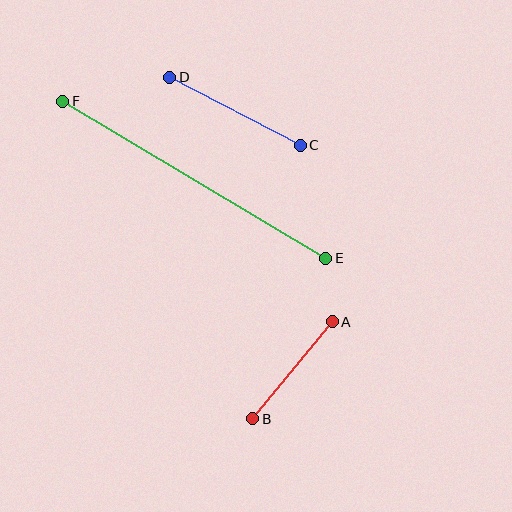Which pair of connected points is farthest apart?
Points E and F are farthest apart.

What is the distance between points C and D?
The distance is approximately 147 pixels.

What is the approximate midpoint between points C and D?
The midpoint is at approximately (235, 111) pixels.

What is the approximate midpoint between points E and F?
The midpoint is at approximately (194, 180) pixels.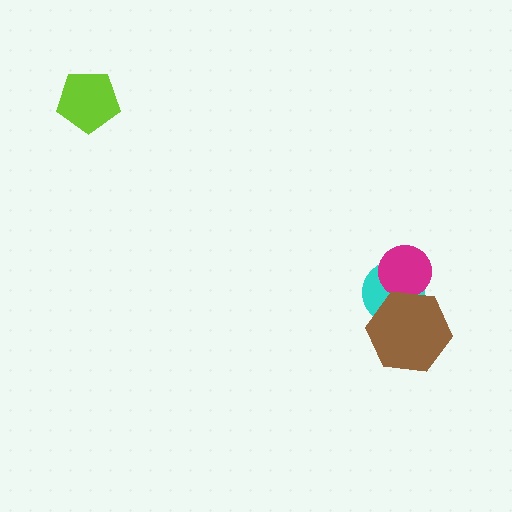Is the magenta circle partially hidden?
Yes, it is partially covered by another shape.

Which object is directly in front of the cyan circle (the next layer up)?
The magenta circle is directly in front of the cyan circle.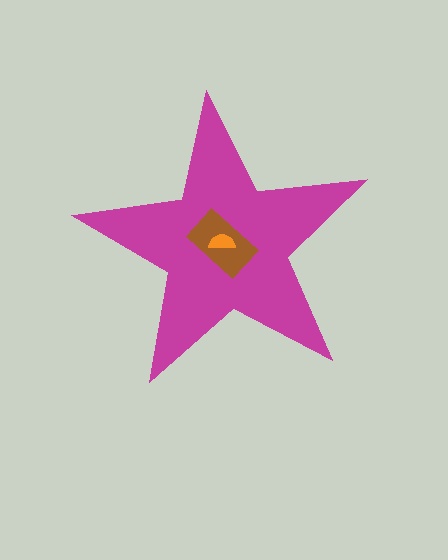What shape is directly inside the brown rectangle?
The orange semicircle.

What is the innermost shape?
The orange semicircle.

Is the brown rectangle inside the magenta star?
Yes.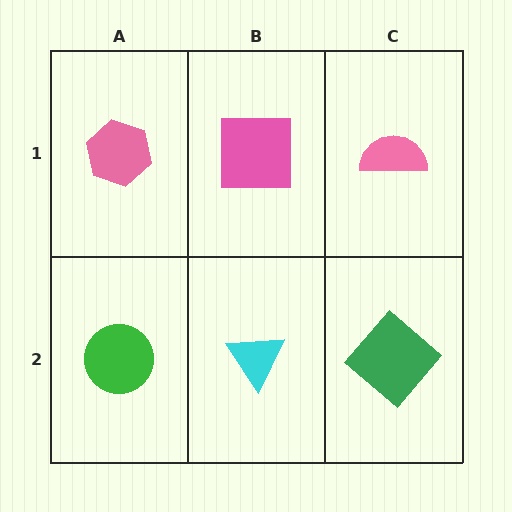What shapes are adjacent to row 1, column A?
A green circle (row 2, column A), a pink square (row 1, column B).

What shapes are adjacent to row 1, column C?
A green diamond (row 2, column C), a pink square (row 1, column B).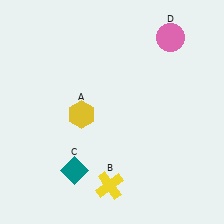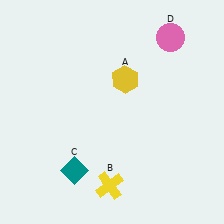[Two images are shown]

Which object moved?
The yellow hexagon (A) moved right.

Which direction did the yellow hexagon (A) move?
The yellow hexagon (A) moved right.